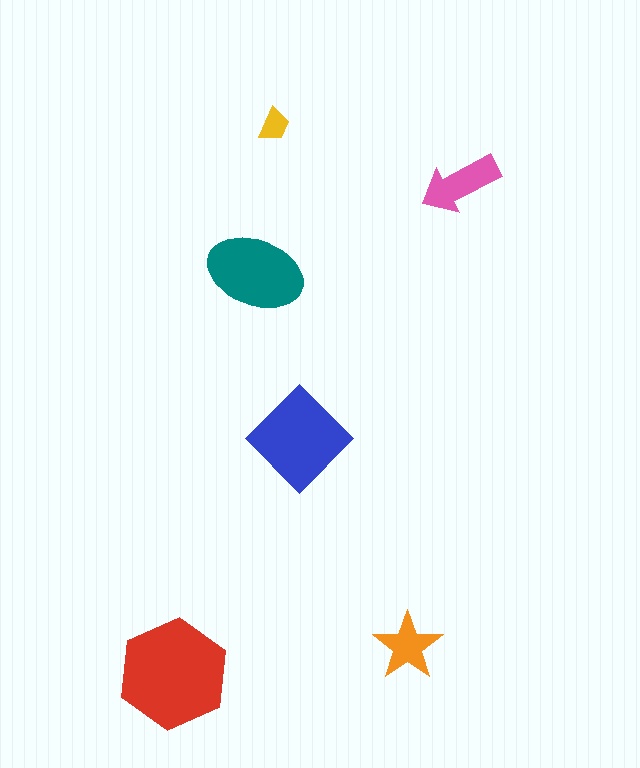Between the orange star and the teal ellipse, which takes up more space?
The teal ellipse.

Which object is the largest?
The red hexagon.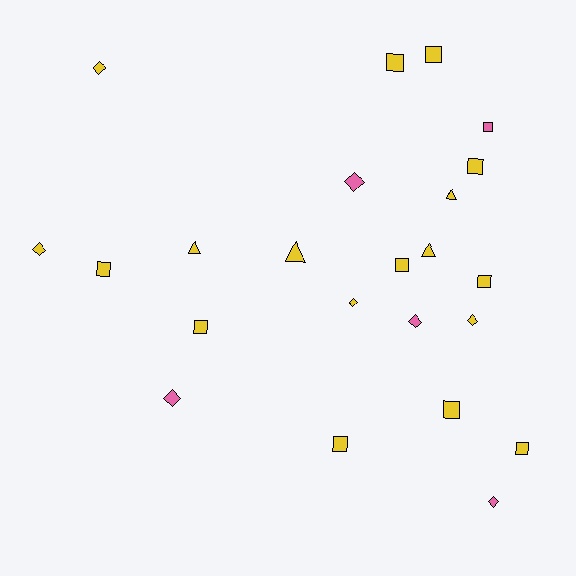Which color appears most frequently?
Yellow, with 18 objects.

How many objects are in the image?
There are 23 objects.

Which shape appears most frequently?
Square, with 11 objects.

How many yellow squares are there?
There are 10 yellow squares.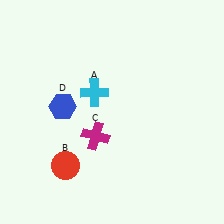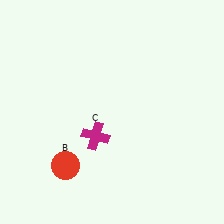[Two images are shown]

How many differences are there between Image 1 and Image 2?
There are 2 differences between the two images.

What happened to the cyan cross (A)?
The cyan cross (A) was removed in Image 2. It was in the top-left area of Image 1.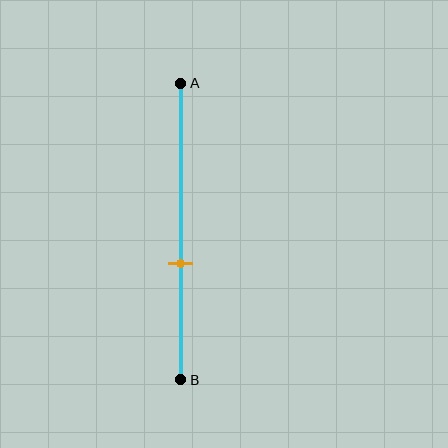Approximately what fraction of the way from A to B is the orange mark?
The orange mark is approximately 60% of the way from A to B.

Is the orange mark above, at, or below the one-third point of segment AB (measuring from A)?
The orange mark is below the one-third point of segment AB.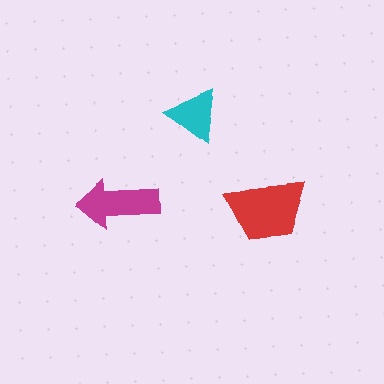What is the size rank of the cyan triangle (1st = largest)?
3rd.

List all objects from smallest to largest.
The cyan triangle, the magenta arrow, the red trapezoid.